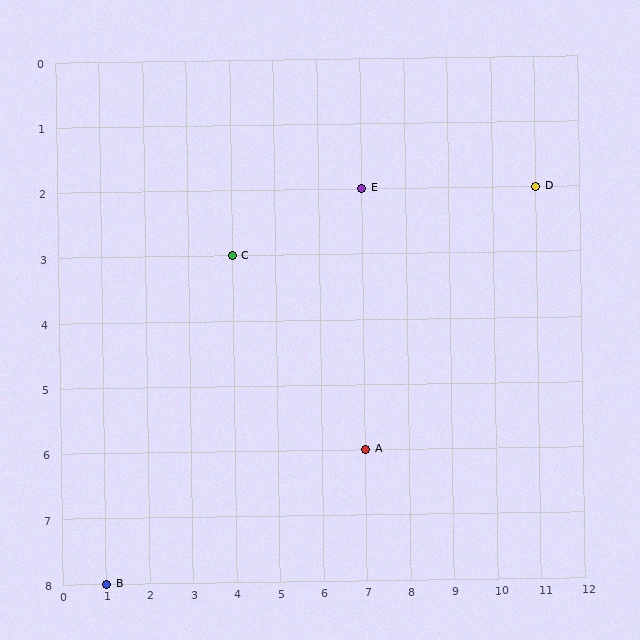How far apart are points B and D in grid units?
Points B and D are 10 columns and 6 rows apart (about 11.7 grid units diagonally).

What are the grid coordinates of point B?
Point B is at grid coordinates (1, 8).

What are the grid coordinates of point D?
Point D is at grid coordinates (11, 2).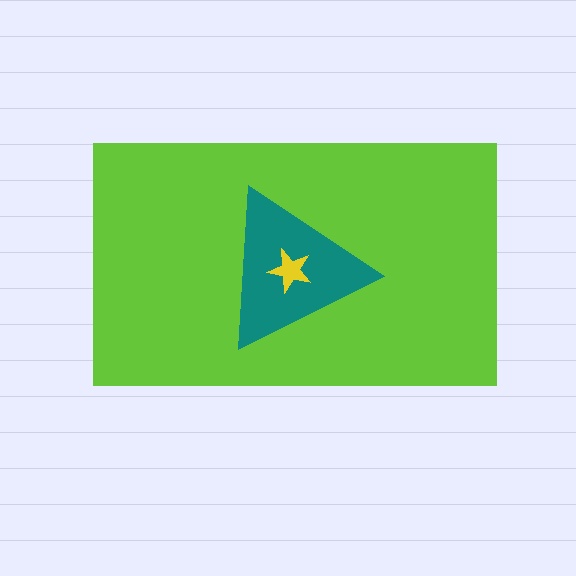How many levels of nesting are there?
3.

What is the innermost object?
The yellow star.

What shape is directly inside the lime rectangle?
The teal triangle.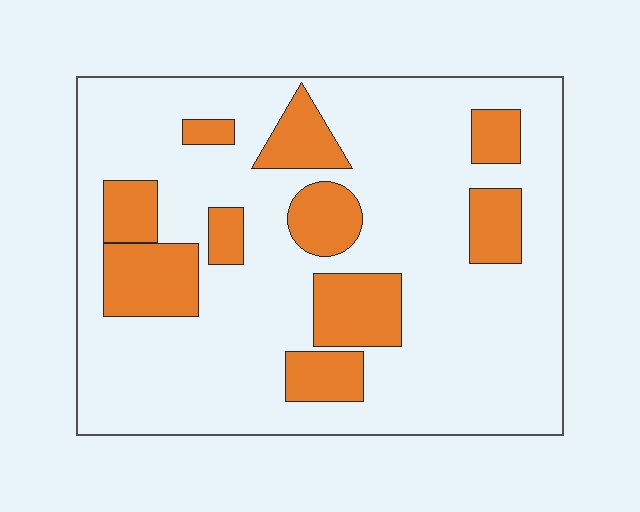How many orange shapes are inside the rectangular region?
10.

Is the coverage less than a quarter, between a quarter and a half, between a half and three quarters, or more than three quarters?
Less than a quarter.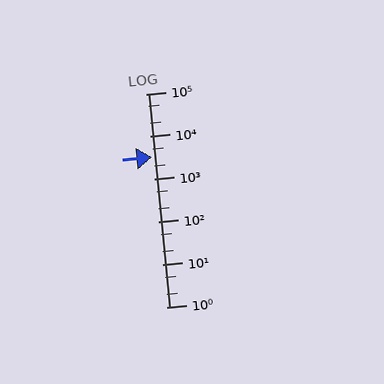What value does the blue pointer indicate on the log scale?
The pointer indicates approximately 3200.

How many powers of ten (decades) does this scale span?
The scale spans 5 decades, from 1 to 100000.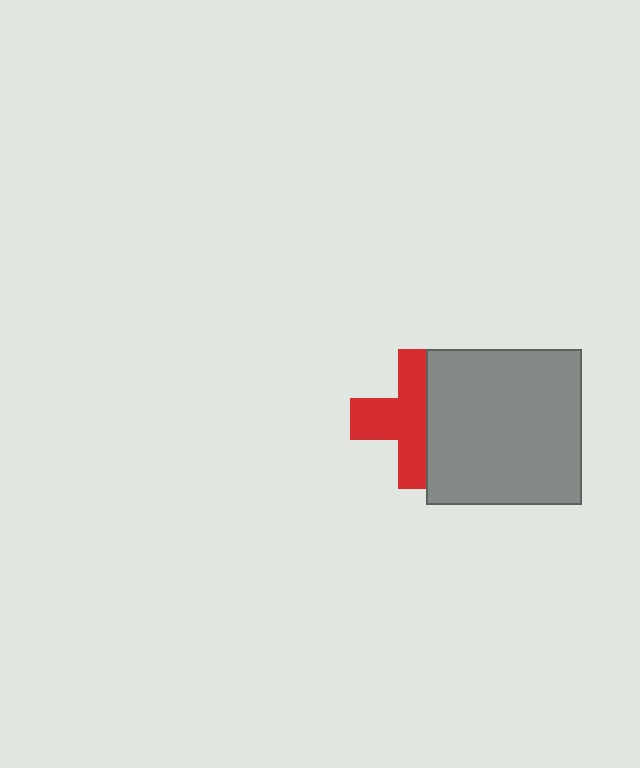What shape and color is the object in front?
The object in front is a gray square.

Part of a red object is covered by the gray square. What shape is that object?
It is a cross.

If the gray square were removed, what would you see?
You would see the complete red cross.